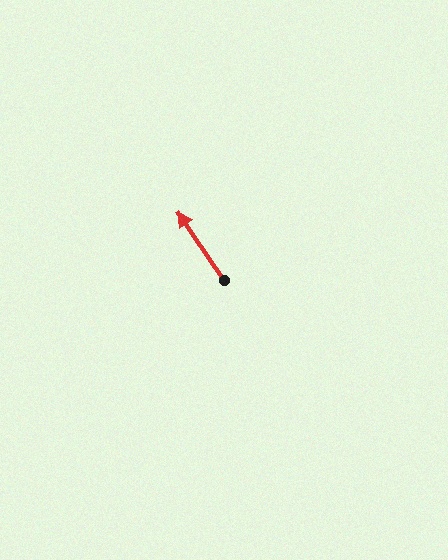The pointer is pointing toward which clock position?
Roughly 11 o'clock.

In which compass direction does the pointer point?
Northwest.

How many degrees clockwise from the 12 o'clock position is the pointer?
Approximately 326 degrees.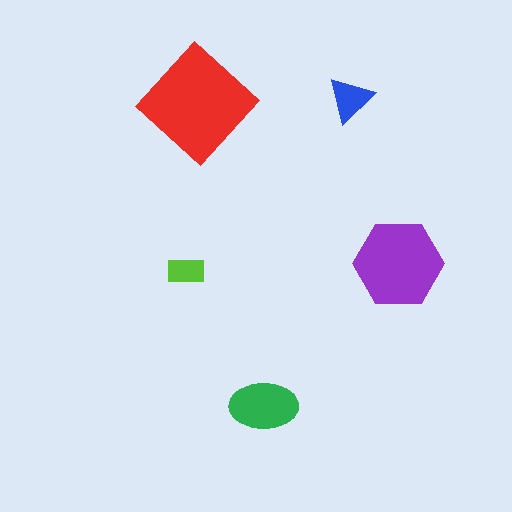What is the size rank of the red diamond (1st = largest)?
1st.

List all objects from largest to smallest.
The red diamond, the purple hexagon, the green ellipse, the blue triangle, the lime rectangle.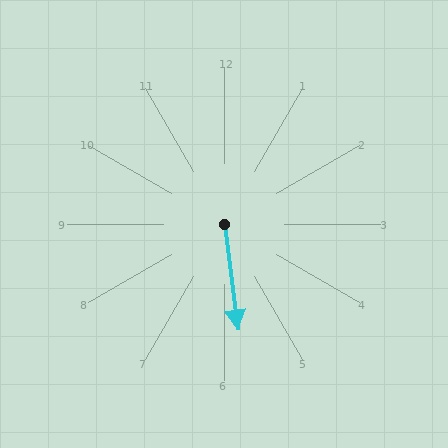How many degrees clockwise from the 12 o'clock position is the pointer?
Approximately 172 degrees.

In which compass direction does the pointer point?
South.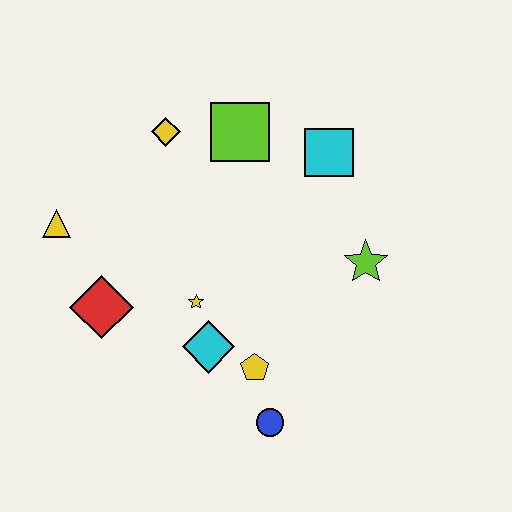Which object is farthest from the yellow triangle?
The lime star is farthest from the yellow triangle.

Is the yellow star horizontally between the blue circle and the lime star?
No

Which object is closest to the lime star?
The cyan square is closest to the lime star.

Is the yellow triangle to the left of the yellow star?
Yes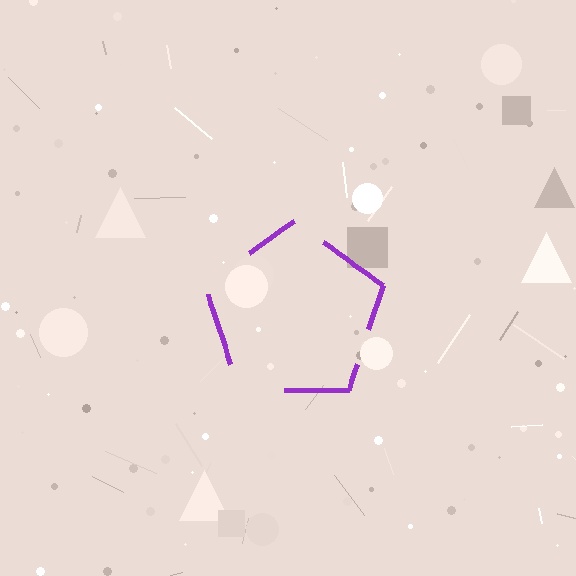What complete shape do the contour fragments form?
The contour fragments form a pentagon.